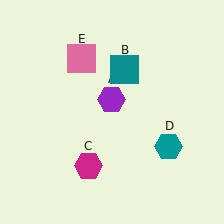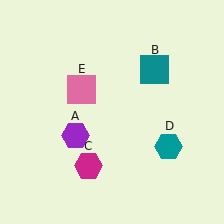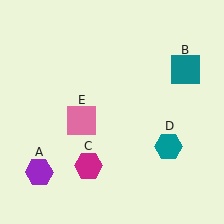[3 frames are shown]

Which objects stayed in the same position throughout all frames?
Magenta hexagon (object C) and teal hexagon (object D) remained stationary.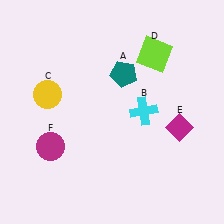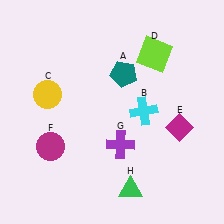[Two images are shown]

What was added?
A purple cross (G), a green triangle (H) were added in Image 2.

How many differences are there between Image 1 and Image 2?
There are 2 differences between the two images.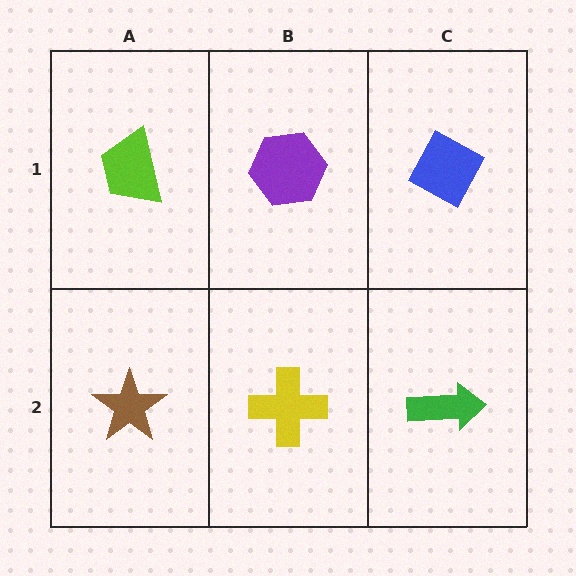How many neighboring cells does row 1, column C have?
2.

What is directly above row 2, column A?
A lime trapezoid.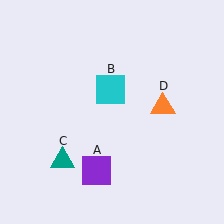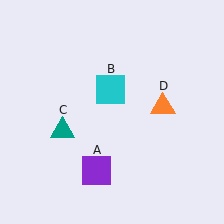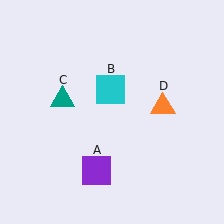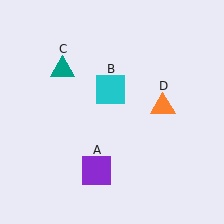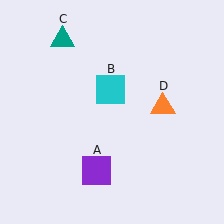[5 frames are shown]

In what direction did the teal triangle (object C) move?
The teal triangle (object C) moved up.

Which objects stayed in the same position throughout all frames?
Purple square (object A) and cyan square (object B) and orange triangle (object D) remained stationary.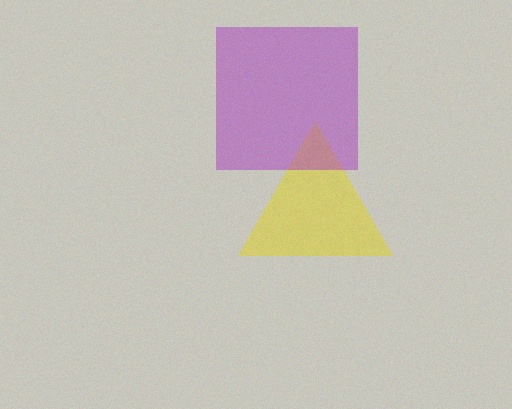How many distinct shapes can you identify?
There are 2 distinct shapes: a yellow triangle, a purple square.